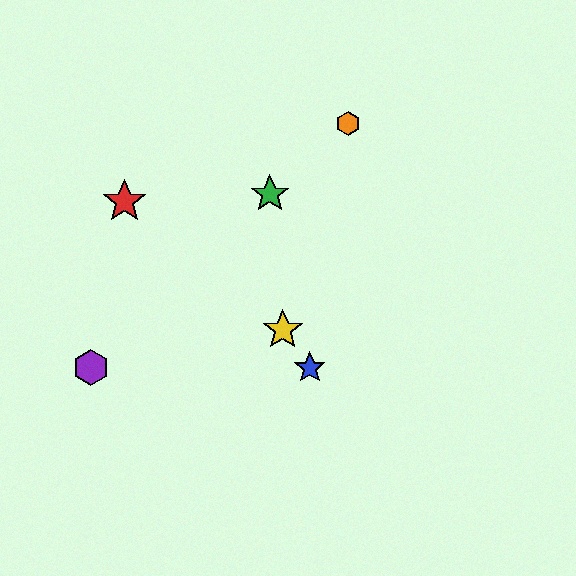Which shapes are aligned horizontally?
The blue star, the purple hexagon are aligned horizontally.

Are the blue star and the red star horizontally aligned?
No, the blue star is at y≈368 and the red star is at y≈202.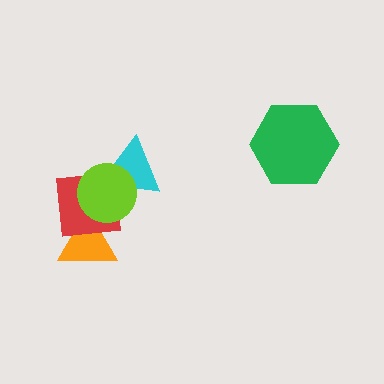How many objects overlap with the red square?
3 objects overlap with the red square.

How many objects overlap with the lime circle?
3 objects overlap with the lime circle.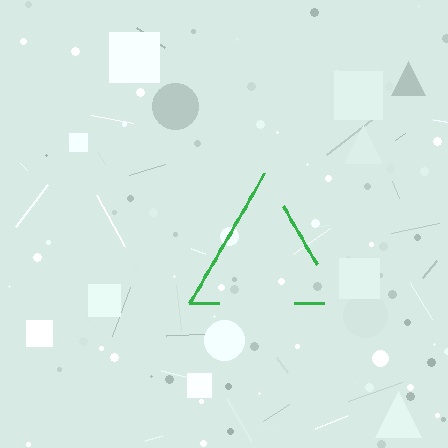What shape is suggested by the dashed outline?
The dashed outline suggests a triangle.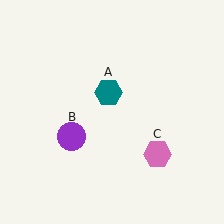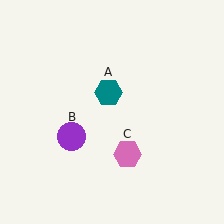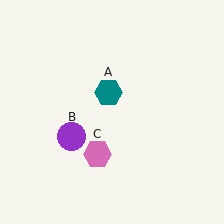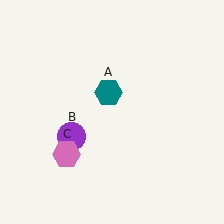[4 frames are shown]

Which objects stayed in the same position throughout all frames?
Teal hexagon (object A) and purple circle (object B) remained stationary.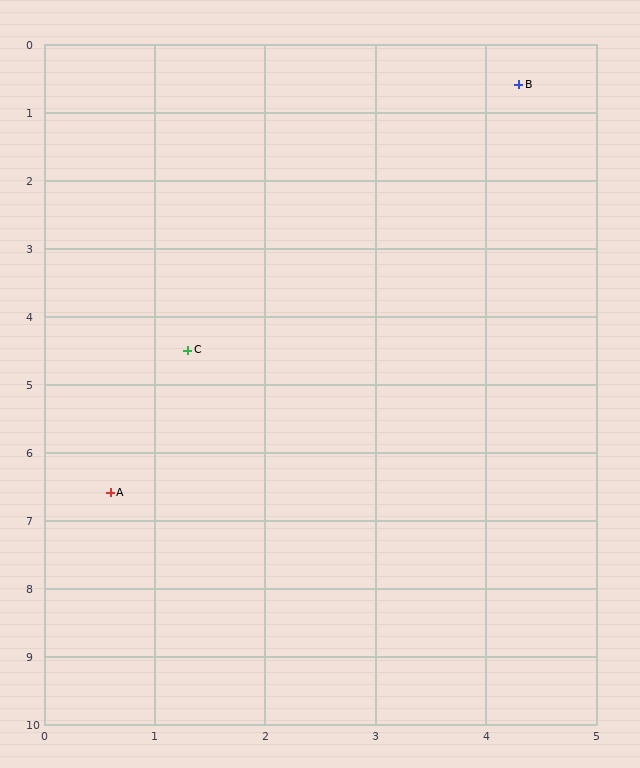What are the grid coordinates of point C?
Point C is at approximately (1.3, 4.5).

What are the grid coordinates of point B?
Point B is at approximately (4.3, 0.6).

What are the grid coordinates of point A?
Point A is at approximately (0.6, 6.6).